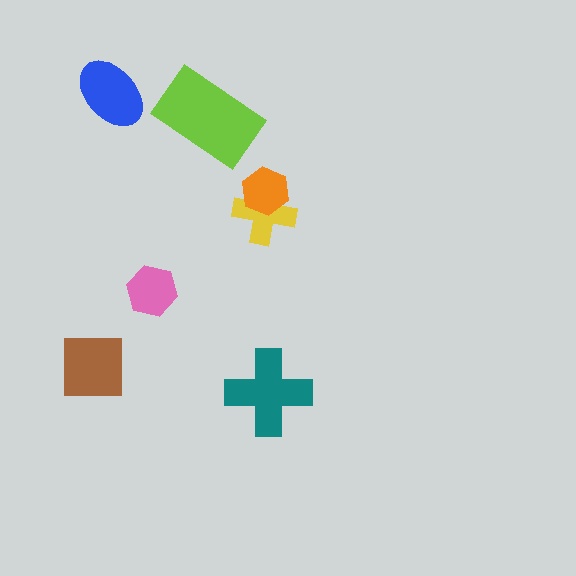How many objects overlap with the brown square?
0 objects overlap with the brown square.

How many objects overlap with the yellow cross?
1 object overlaps with the yellow cross.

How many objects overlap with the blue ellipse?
0 objects overlap with the blue ellipse.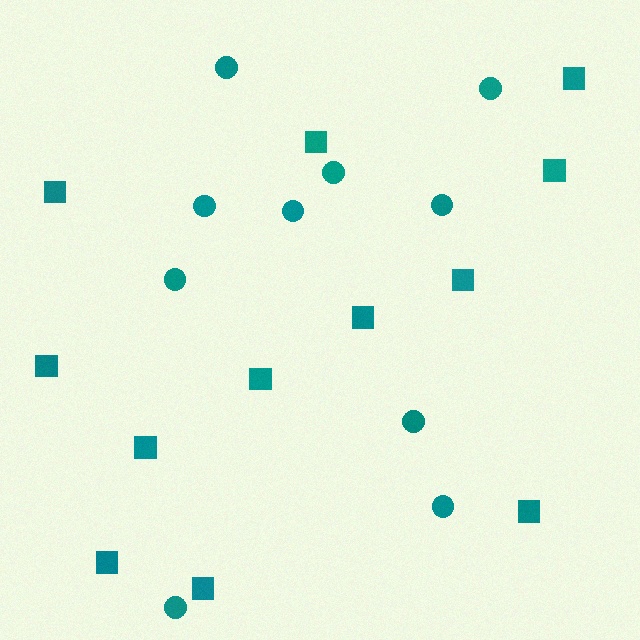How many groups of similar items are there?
There are 2 groups: one group of circles (10) and one group of squares (12).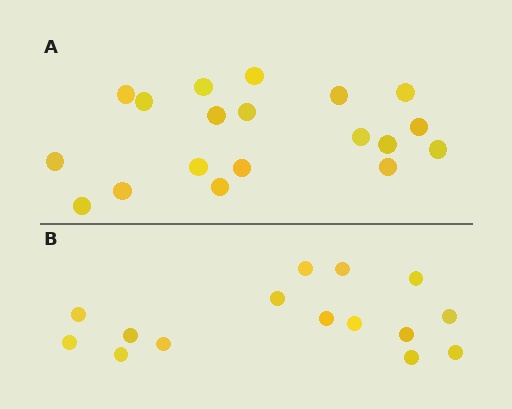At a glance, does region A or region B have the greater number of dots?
Region A (the top region) has more dots.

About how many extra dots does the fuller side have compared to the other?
Region A has about 4 more dots than region B.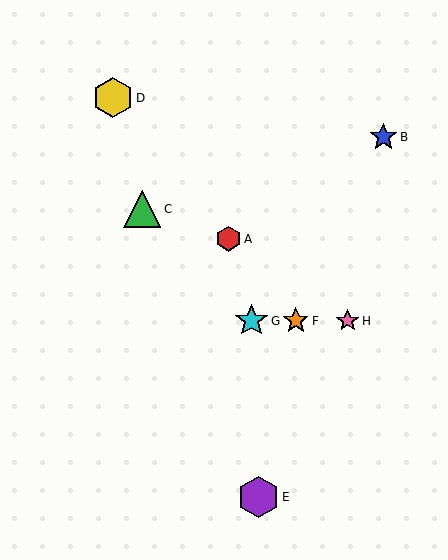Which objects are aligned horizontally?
Objects F, G, H are aligned horizontally.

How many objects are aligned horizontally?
3 objects (F, G, H) are aligned horizontally.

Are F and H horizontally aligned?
Yes, both are at y≈321.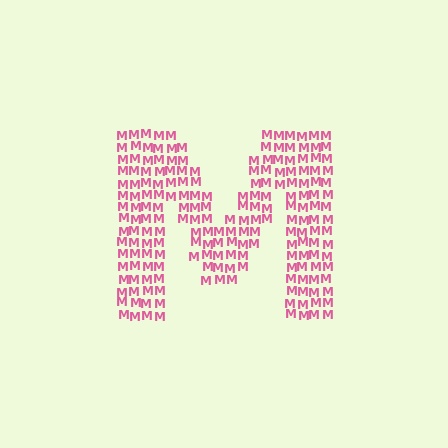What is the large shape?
The large shape is the letter M.